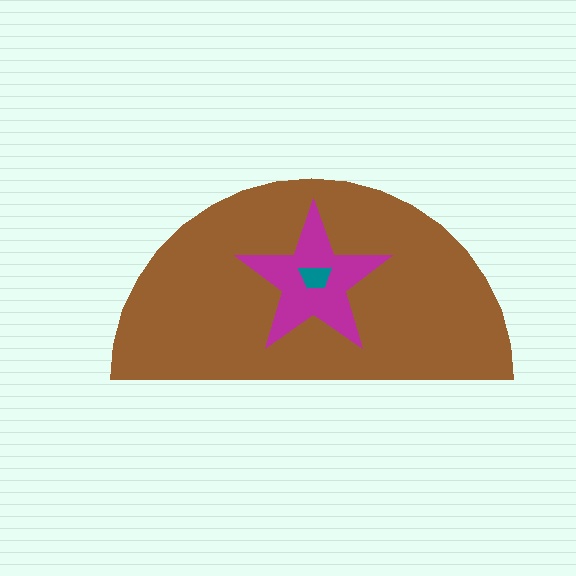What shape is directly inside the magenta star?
The teal trapezoid.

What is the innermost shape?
The teal trapezoid.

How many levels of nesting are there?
3.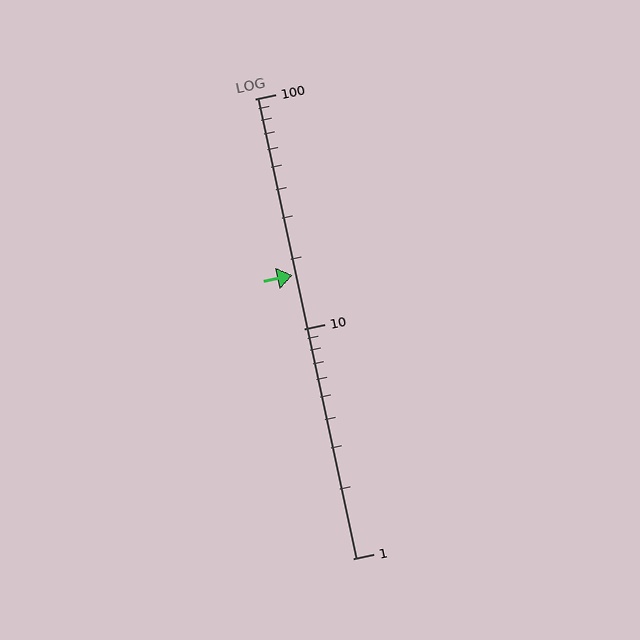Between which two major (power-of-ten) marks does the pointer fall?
The pointer is between 10 and 100.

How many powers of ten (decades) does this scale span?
The scale spans 2 decades, from 1 to 100.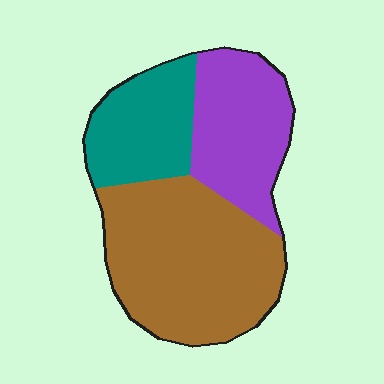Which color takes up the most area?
Brown, at roughly 50%.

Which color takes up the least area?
Teal, at roughly 25%.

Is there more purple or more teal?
Purple.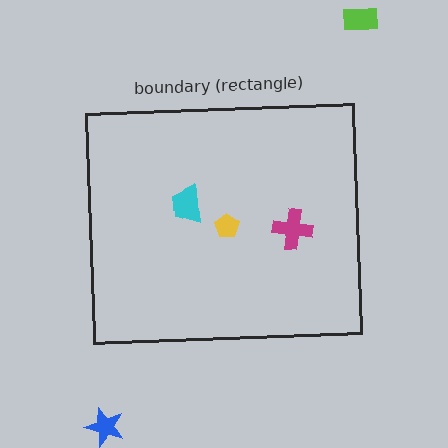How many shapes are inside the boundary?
3 inside, 2 outside.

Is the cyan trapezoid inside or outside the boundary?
Inside.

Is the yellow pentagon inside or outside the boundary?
Inside.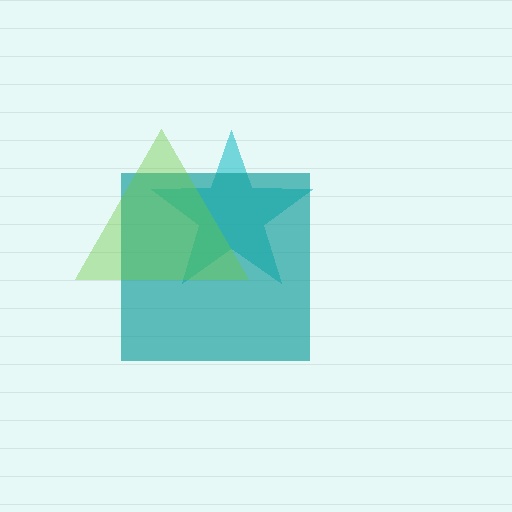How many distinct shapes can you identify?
There are 3 distinct shapes: a cyan star, a teal square, a lime triangle.